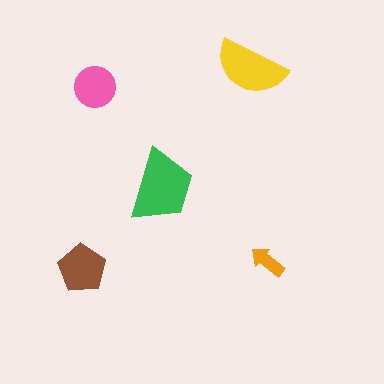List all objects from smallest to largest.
The orange arrow, the pink circle, the brown pentagon, the yellow semicircle, the green trapezoid.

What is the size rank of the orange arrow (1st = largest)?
5th.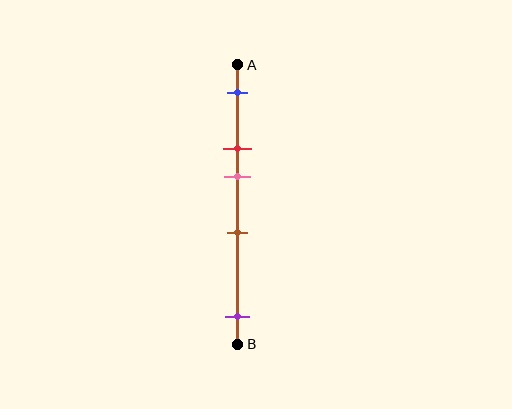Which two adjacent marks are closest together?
The red and pink marks are the closest adjacent pair.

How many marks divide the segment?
There are 5 marks dividing the segment.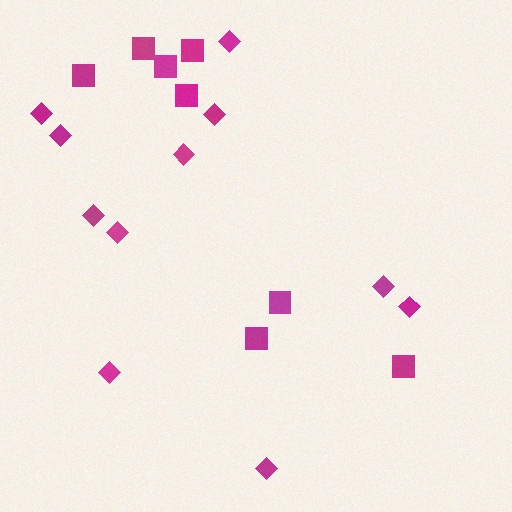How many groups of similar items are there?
There are 2 groups: one group of diamonds (11) and one group of squares (8).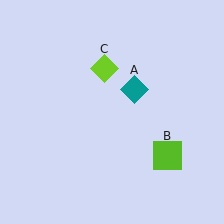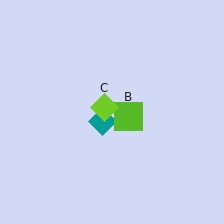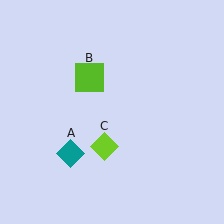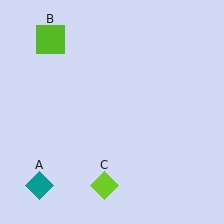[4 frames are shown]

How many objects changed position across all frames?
3 objects changed position: teal diamond (object A), lime square (object B), lime diamond (object C).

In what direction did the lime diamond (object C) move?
The lime diamond (object C) moved down.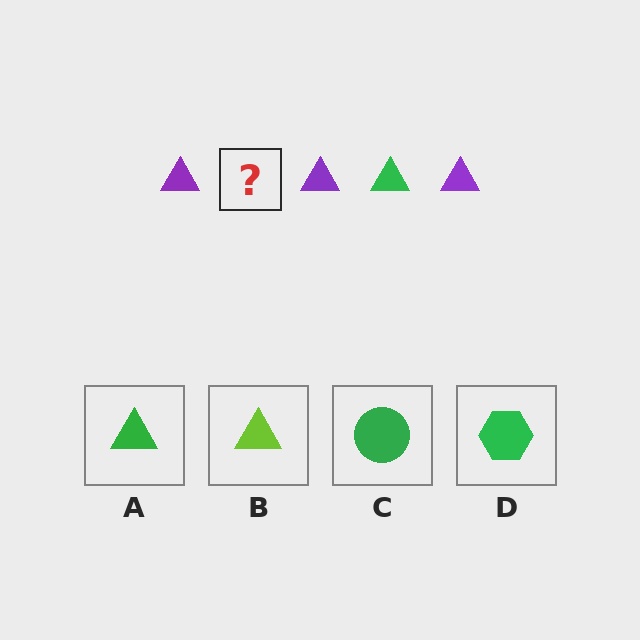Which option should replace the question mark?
Option A.